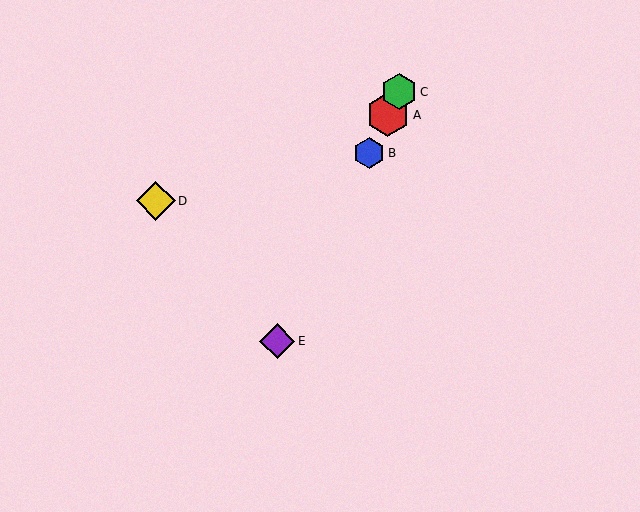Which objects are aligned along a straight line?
Objects A, B, C, E are aligned along a straight line.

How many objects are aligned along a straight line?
4 objects (A, B, C, E) are aligned along a straight line.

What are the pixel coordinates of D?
Object D is at (156, 201).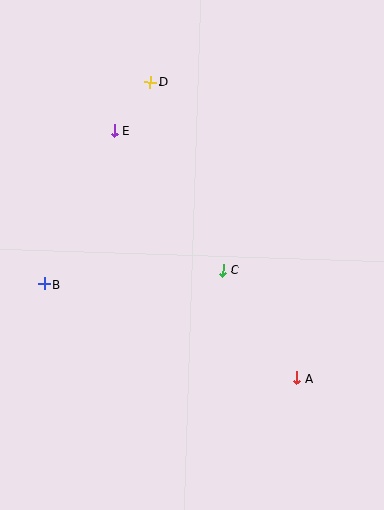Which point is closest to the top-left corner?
Point D is closest to the top-left corner.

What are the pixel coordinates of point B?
Point B is at (44, 284).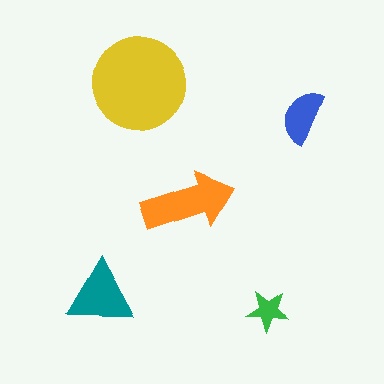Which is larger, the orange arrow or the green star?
The orange arrow.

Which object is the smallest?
The green star.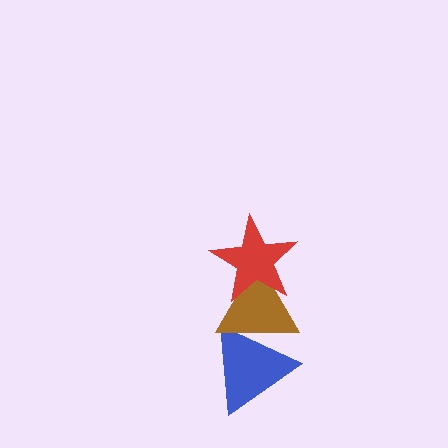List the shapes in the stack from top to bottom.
From top to bottom: the red star, the brown triangle, the blue triangle.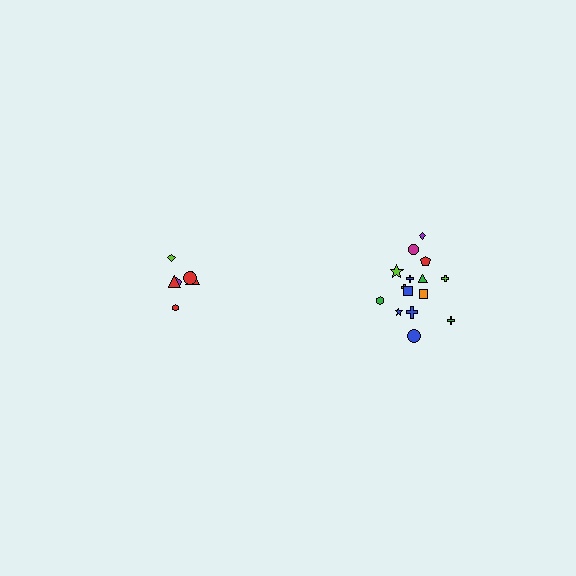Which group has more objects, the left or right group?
The right group.